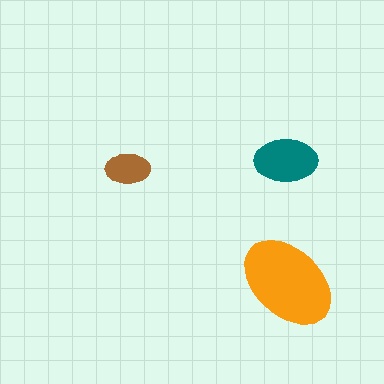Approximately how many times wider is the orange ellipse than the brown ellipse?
About 2 times wider.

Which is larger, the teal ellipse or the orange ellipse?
The orange one.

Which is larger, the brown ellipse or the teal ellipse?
The teal one.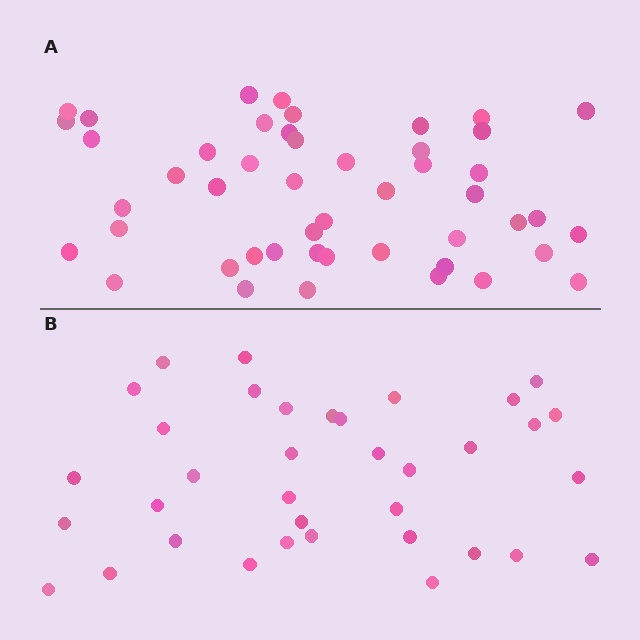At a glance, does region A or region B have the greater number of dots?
Region A (the top region) has more dots.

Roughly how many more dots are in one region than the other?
Region A has roughly 12 or so more dots than region B.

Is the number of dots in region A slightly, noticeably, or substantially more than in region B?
Region A has noticeably more, but not dramatically so. The ratio is roughly 1.3 to 1.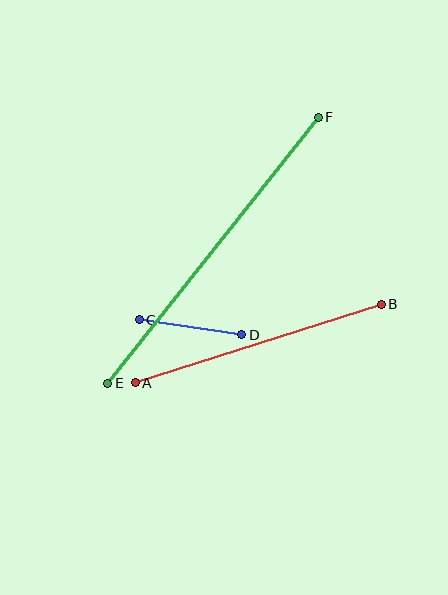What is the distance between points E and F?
The distance is approximately 339 pixels.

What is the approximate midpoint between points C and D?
The midpoint is at approximately (191, 327) pixels.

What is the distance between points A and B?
The distance is approximately 258 pixels.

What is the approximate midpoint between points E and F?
The midpoint is at approximately (213, 250) pixels.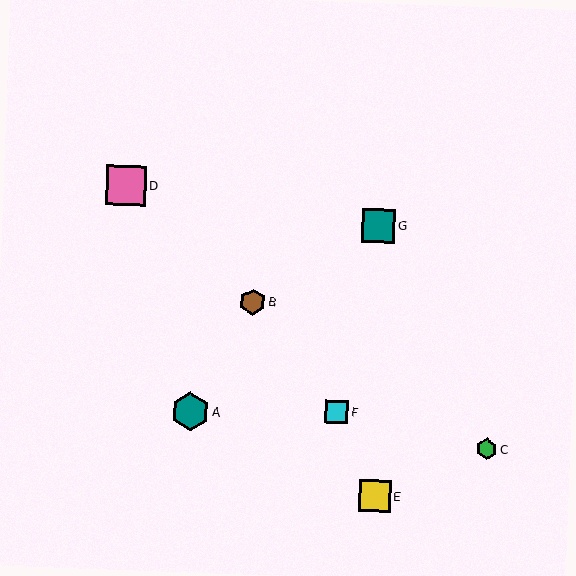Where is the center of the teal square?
The center of the teal square is at (379, 226).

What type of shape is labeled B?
Shape B is a brown hexagon.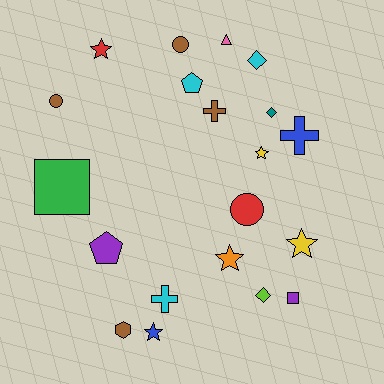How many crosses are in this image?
There are 3 crosses.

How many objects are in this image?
There are 20 objects.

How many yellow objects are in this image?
There are 2 yellow objects.